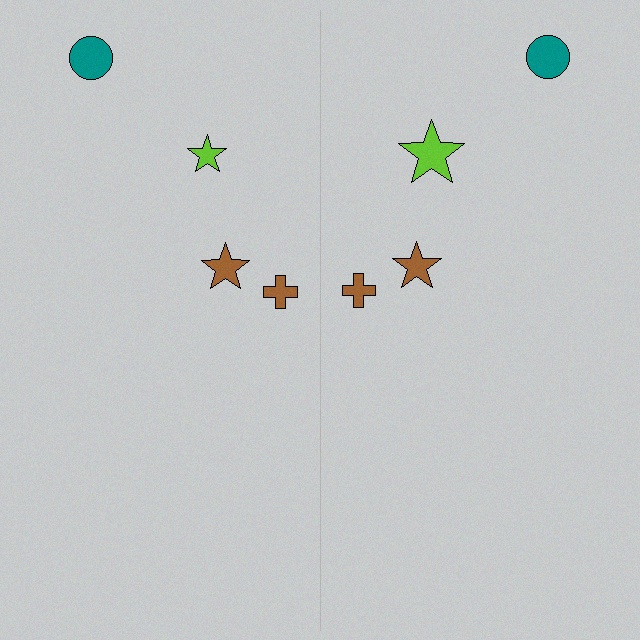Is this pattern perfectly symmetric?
No, the pattern is not perfectly symmetric. The lime star on the right side has a different size than its mirror counterpart.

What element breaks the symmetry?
The lime star on the right side has a different size than its mirror counterpart.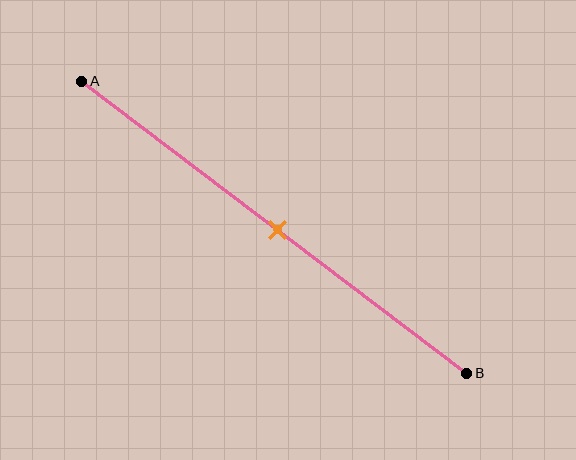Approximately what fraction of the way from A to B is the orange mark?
The orange mark is approximately 50% of the way from A to B.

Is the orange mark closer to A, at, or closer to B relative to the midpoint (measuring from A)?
The orange mark is approximately at the midpoint of segment AB.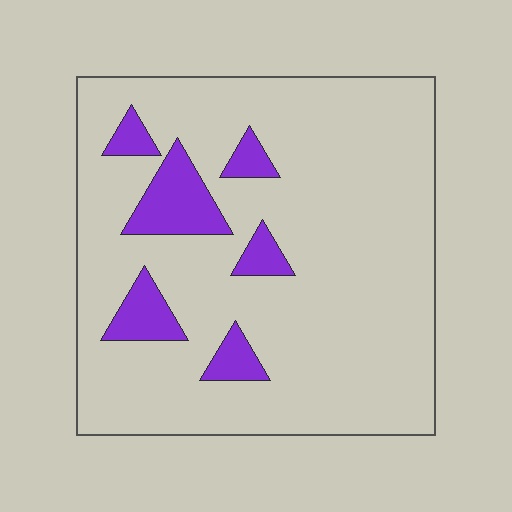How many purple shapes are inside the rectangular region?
6.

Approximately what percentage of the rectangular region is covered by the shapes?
Approximately 15%.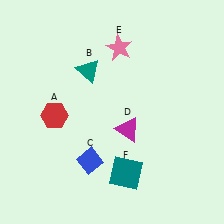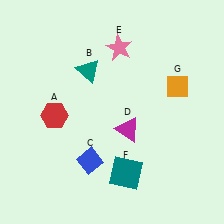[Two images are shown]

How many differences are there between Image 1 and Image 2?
There is 1 difference between the two images.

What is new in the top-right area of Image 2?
An orange diamond (G) was added in the top-right area of Image 2.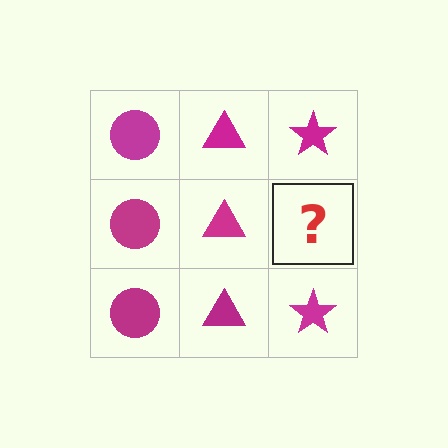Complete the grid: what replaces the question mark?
The question mark should be replaced with a magenta star.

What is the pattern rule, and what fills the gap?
The rule is that each column has a consistent shape. The gap should be filled with a magenta star.